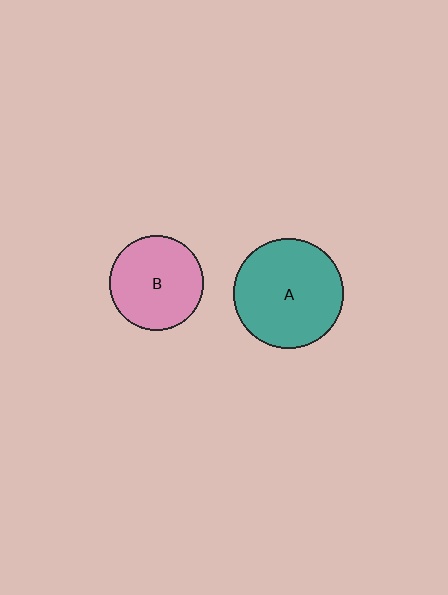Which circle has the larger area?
Circle A (teal).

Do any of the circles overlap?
No, none of the circles overlap.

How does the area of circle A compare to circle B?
Approximately 1.4 times.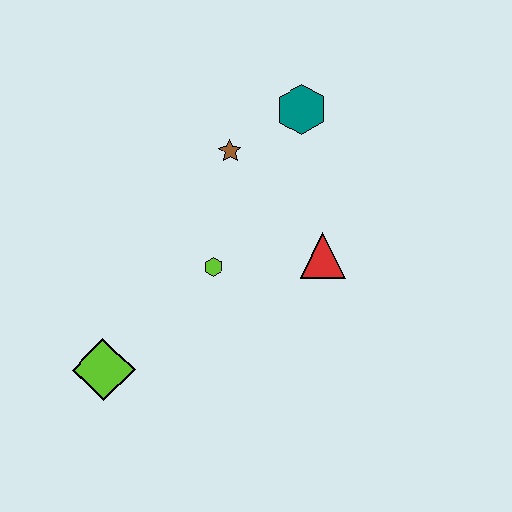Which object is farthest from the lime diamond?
The teal hexagon is farthest from the lime diamond.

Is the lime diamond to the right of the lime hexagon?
No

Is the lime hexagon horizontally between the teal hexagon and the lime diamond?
Yes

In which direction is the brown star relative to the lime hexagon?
The brown star is above the lime hexagon.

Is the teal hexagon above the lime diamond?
Yes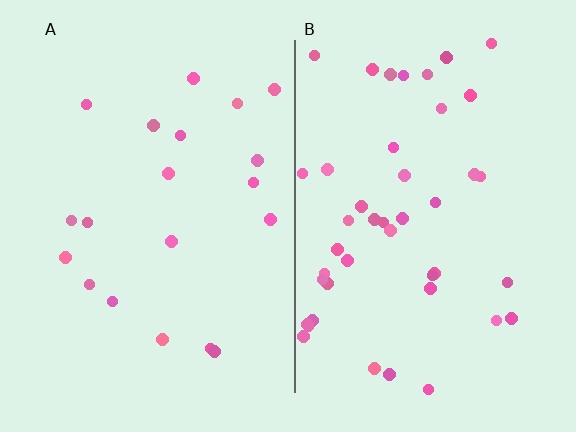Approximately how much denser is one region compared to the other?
Approximately 2.2× — region B over region A.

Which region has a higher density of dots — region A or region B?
B (the right).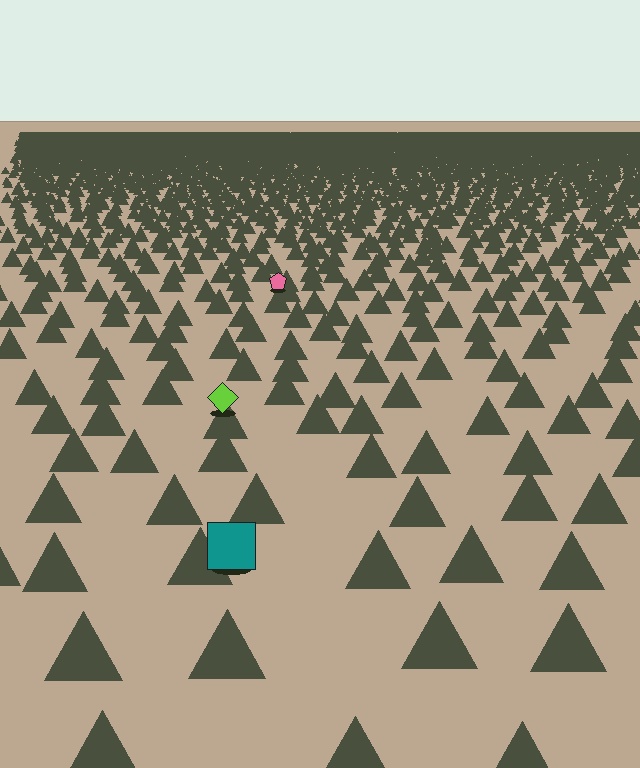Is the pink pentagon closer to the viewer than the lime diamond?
No. The lime diamond is closer — you can tell from the texture gradient: the ground texture is coarser near it.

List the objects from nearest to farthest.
From nearest to farthest: the teal square, the lime diamond, the pink pentagon.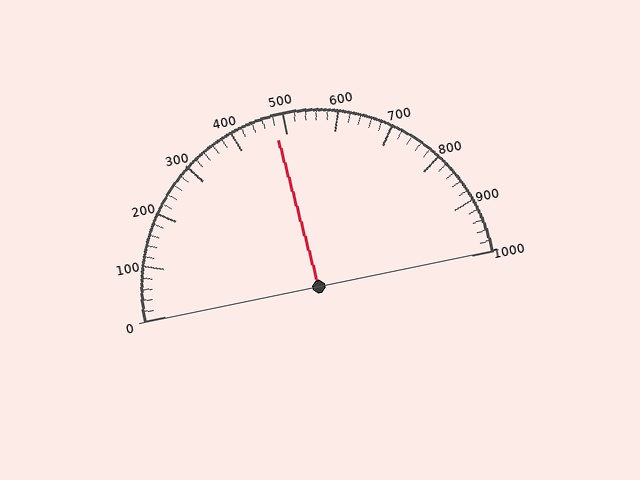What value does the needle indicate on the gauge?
The needle indicates approximately 480.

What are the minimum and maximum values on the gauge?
The gauge ranges from 0 to 1000.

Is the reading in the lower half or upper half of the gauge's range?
The reading is in the lower half of the range (0 to 1000).